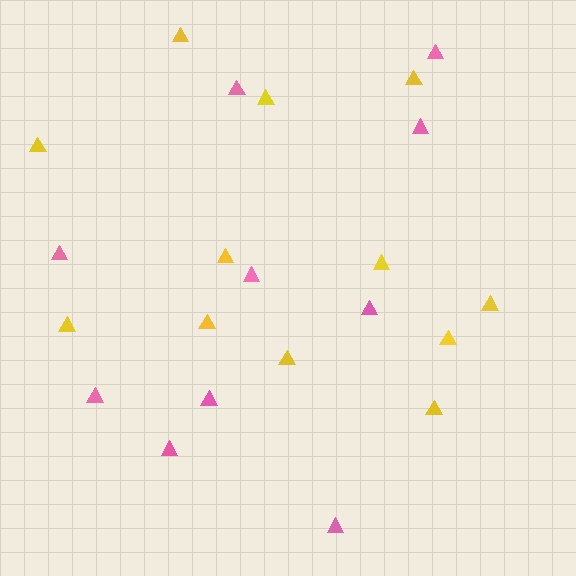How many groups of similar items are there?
There are 2 groups: one group of pink triangles (10) and one group of yellow triangles (12).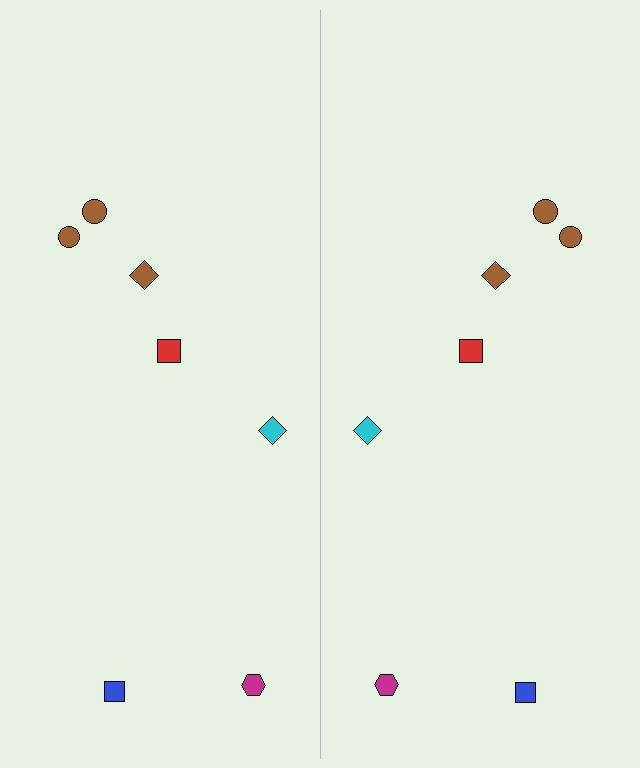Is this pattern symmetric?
Yes, this pattern has bilateral (reflection) symmetry.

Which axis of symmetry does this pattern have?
The pattern has a vertical axis of symmetry running through the center of the image.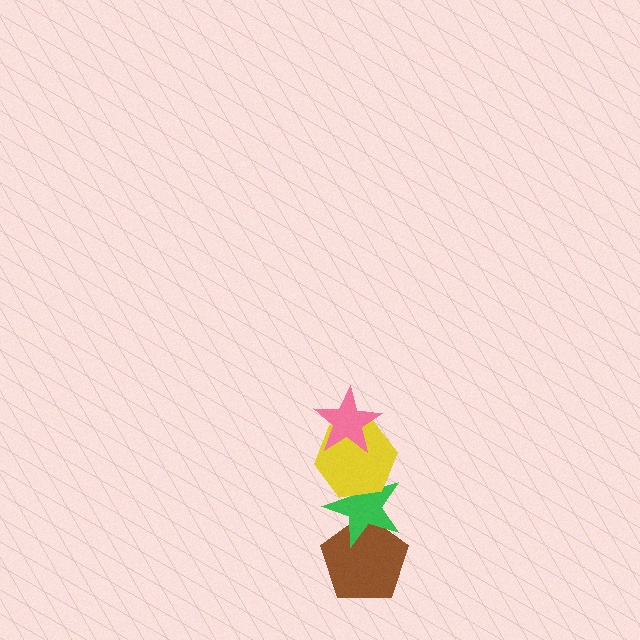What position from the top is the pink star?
The pink star is 1st from the top.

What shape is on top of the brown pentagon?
The green star is on top of the brown pentagon.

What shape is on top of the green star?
The yellow hexagon is on top of the green star.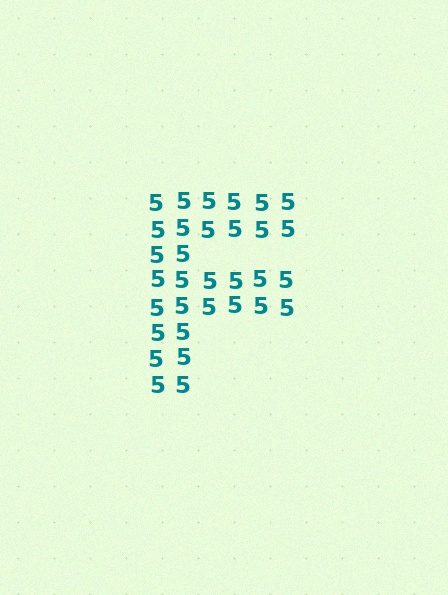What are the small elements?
The small elements are digit 5's.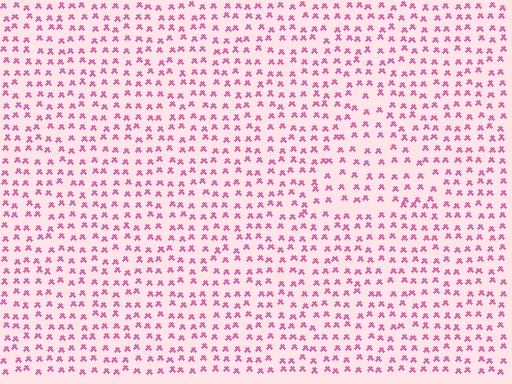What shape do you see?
I see a triangle.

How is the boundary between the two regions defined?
The boundary is defined by a change in element density (approximately 1.4x ratio). All elements are the same color, size, and shape.